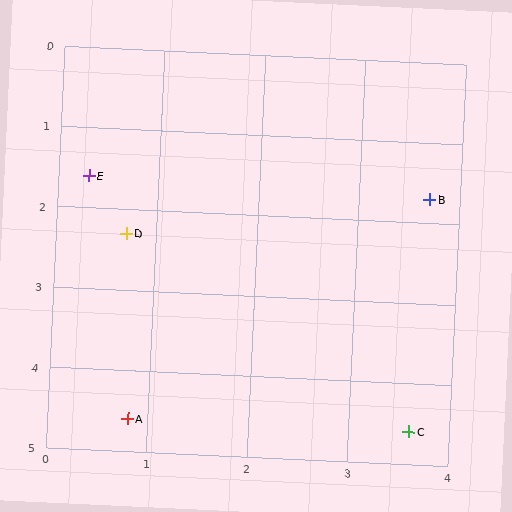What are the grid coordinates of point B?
Point B is at approximately (3.7, 1.7).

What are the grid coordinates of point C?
Point C is at approximately (3.6, 4.6).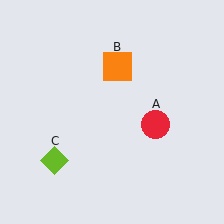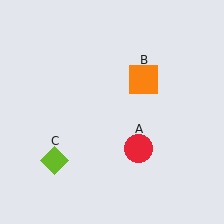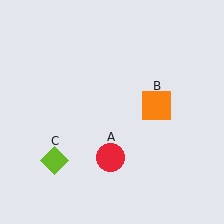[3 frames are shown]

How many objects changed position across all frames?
2 objects changed position: red circle (object A), orange square (object B).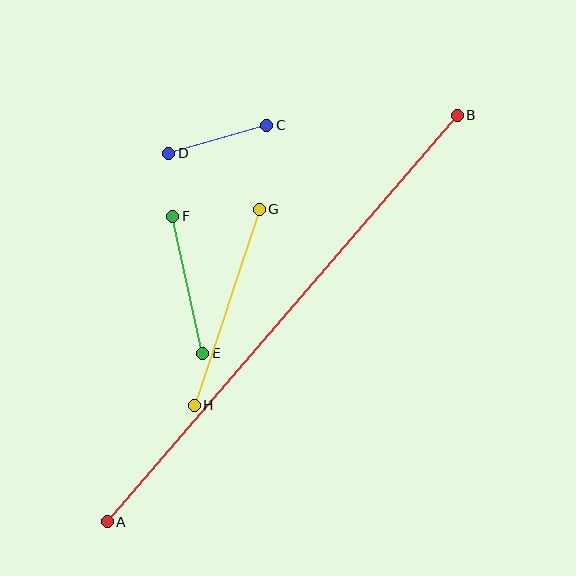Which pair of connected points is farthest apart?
Points A and B are farthest apart.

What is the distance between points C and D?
The distance is approximately 102 pixels.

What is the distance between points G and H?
The distance is approximately 207 pixels.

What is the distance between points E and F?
The distance is approximately 140 pixels.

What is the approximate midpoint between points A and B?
The midpoint is at approximately (282, 319) pixels.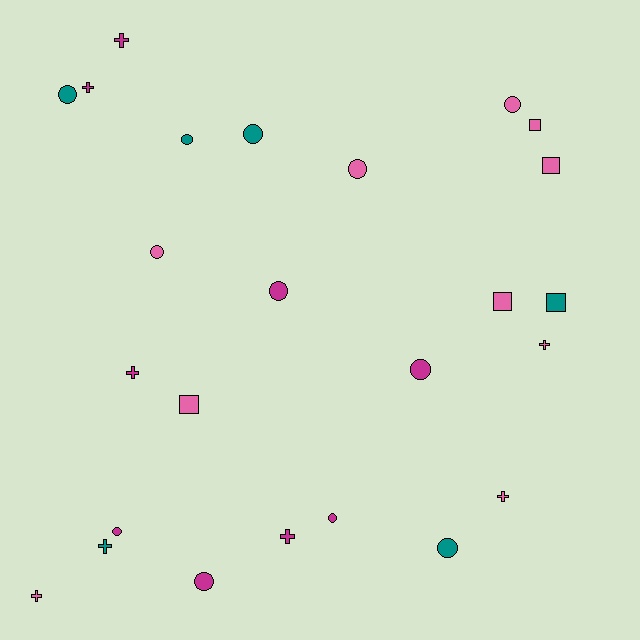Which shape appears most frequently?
Circle, with 12 objects.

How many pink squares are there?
There are 4 pink squares.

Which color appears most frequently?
Pink, with 10 objects.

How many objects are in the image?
There are 25 objects.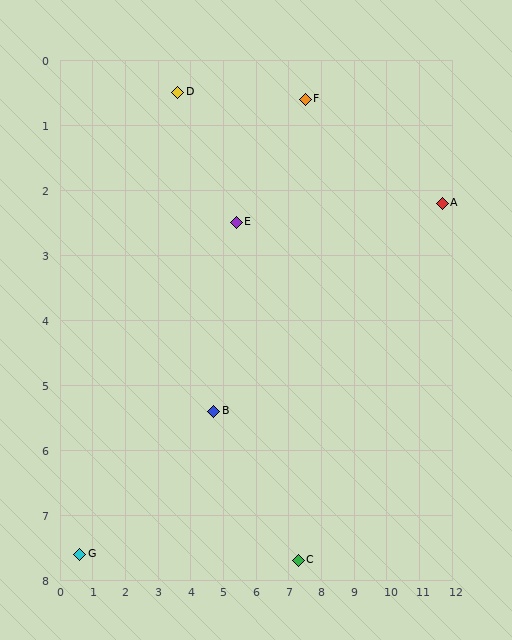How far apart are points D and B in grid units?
Points D and B are about 5.0 grid units apart.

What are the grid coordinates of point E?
Point E is at approximately (5.4, 2.5).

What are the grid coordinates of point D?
Point D is at approximately (3.6, 0.5).